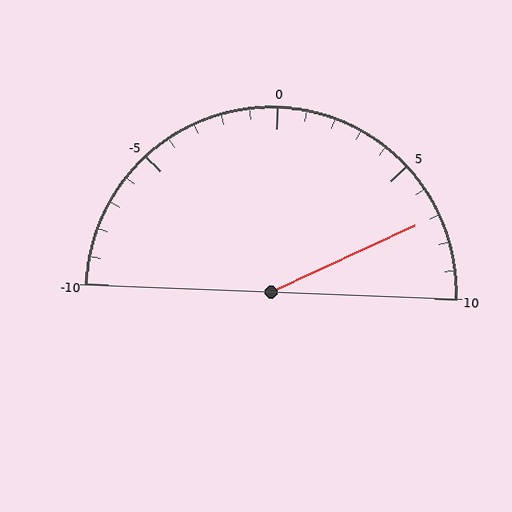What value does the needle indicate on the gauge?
The needle indicates approximately 7.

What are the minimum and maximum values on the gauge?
The gauge ranges from -10 to 10.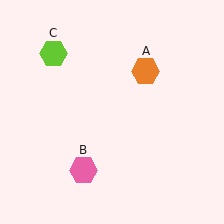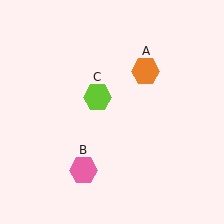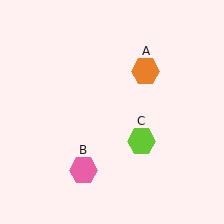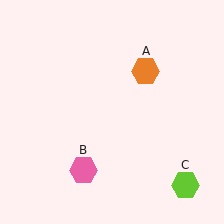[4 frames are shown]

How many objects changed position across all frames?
1 object changed position: lime hexagon (object C).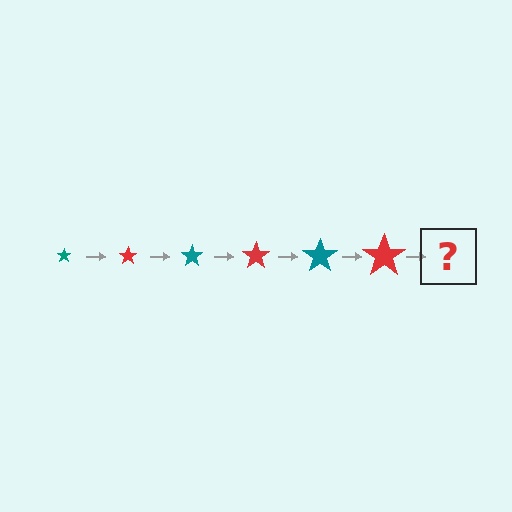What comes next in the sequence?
The next element should be a teal star, larger than the previous one.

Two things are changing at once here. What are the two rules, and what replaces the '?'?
The two rules are that the star grows larger each step and the color cycles through teal and red. The '?' should be a teal star, larger than the previous one.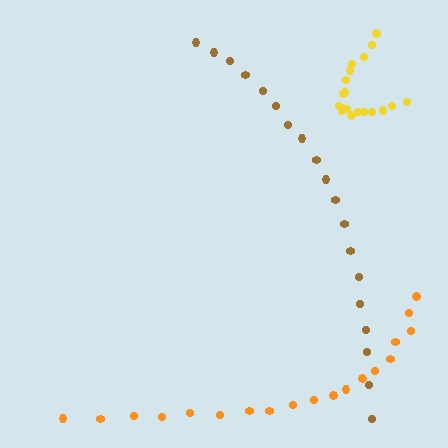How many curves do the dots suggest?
There are 3 distinct paths.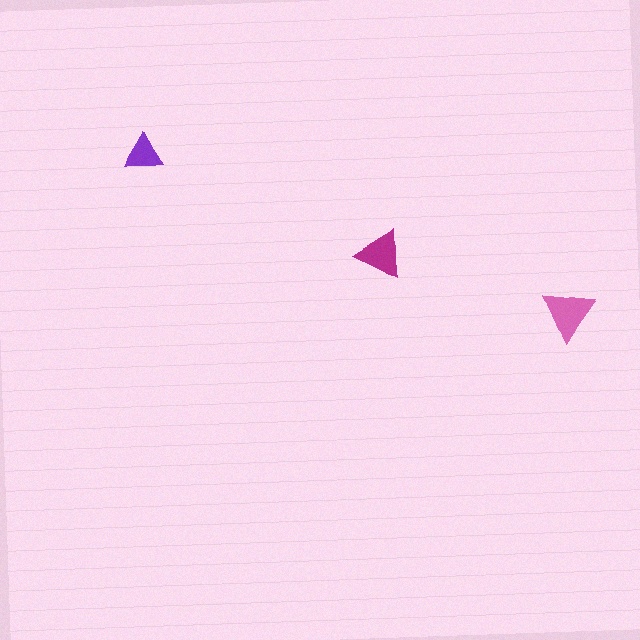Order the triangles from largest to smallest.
the pink one, the magenta one, the purple one.